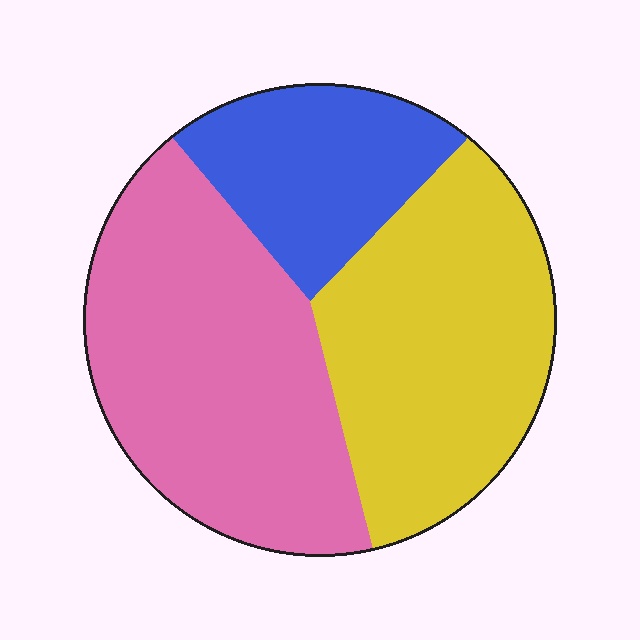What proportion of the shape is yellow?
Yellow covers roughly 35% of the shape.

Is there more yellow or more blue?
Yellow.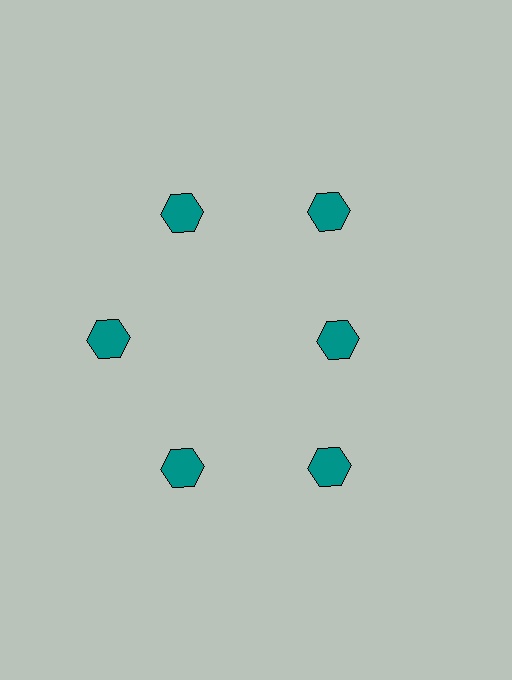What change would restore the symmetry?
The symmetry would be restored by moving it outward, back onto the ring so that all 6 hexagons sit at equal angles and equal distance from the center.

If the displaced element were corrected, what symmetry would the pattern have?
It would have 6-fold rotational symmetry — the pattern would map onto itself every 60 degrees.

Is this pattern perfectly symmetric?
No. The 6 teal hexagons are arranged in a ring, but one element near the 3 o'clock position is pulled inward toward the center, breaking the 6-fold rotational symmetry.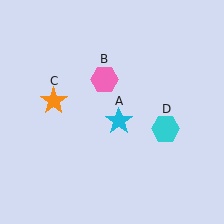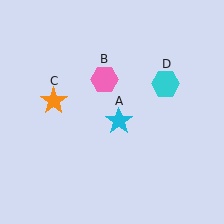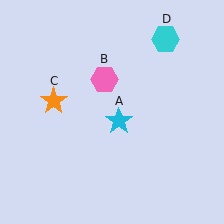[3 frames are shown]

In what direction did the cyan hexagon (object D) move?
The cyan hexagon (object D) moved up.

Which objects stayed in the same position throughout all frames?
Cyan star (object A) and pink hexagon (object B) and orange star (object C) remained stationary.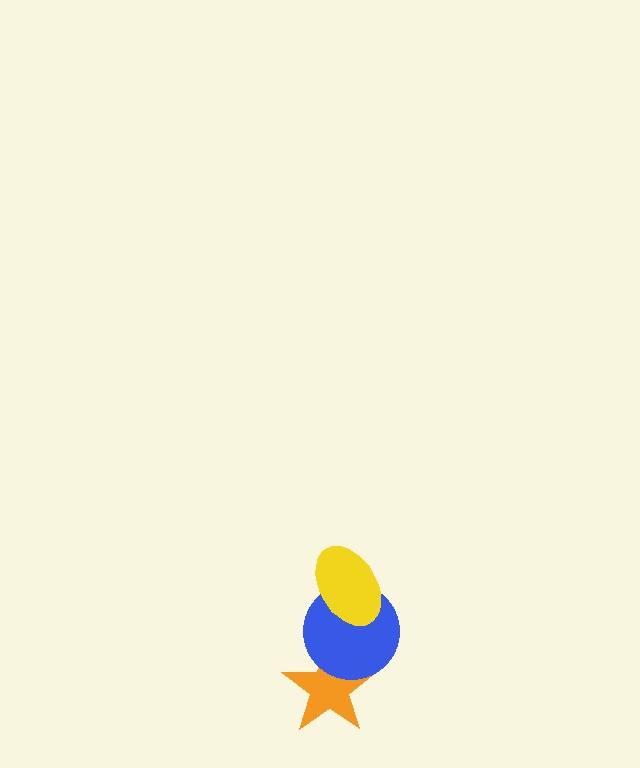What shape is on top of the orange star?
The blue circle is on top of the orange star.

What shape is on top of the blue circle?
The yellow ellipse is on top of the blue circle.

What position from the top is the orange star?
The orange star is 3rd from the top.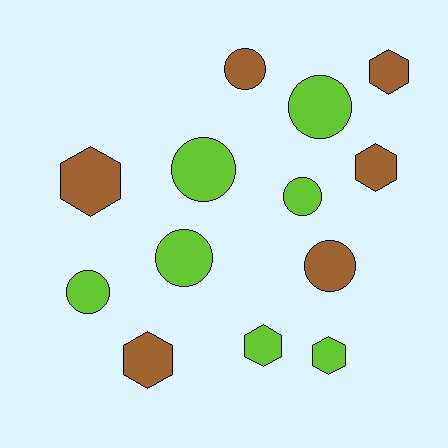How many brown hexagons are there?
There are 4 brown hexagons.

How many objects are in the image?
There are 13 objects.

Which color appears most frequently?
Lime, with 7 objects.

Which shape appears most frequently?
Circle, with 7 objects.